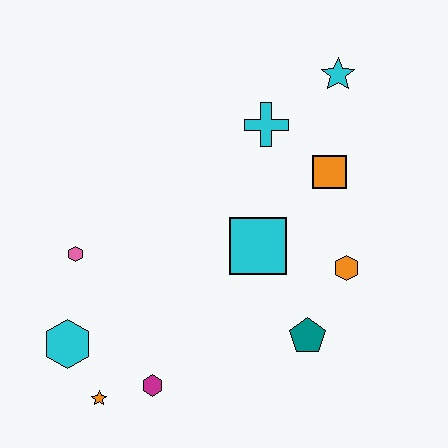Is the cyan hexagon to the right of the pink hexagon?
No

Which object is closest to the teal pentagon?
The orange hexagon is closest to the teal pentagon.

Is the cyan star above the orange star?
Yes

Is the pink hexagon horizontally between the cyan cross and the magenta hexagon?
No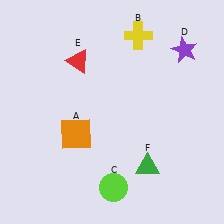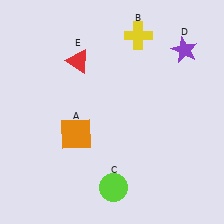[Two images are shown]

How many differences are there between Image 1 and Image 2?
There is 1 difference between the two images.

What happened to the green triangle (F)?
The green triangle (F) was removed in Image 2. It was in the bottom-right area of Image 1.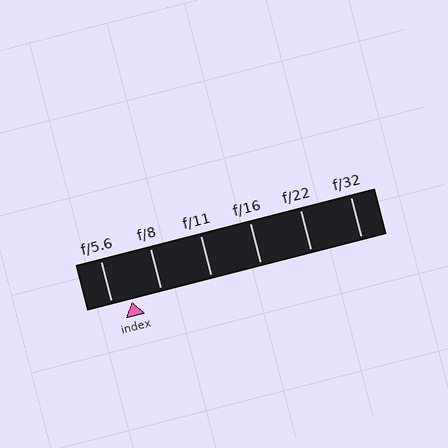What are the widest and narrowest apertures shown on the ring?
The widest aperture shown is f/5.6 and the narrowest is f/32.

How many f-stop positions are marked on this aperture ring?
There are 6 f-stop positions marked.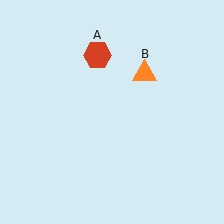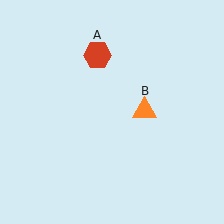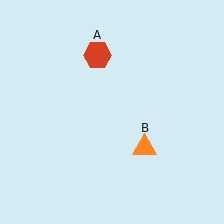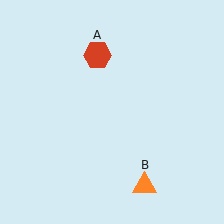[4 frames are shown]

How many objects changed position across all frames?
1 object changed position: orange triangle (object B).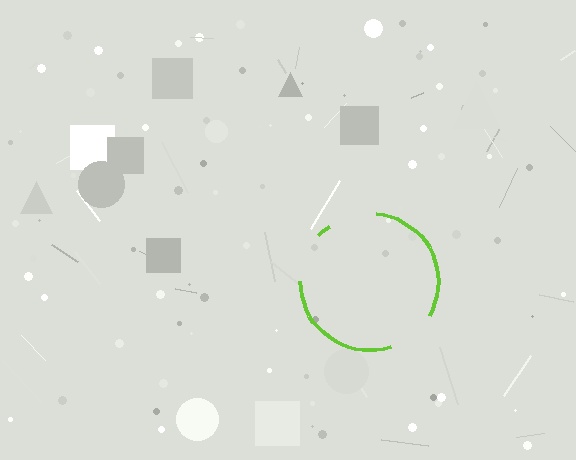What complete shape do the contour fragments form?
The contour fragments form a circle.